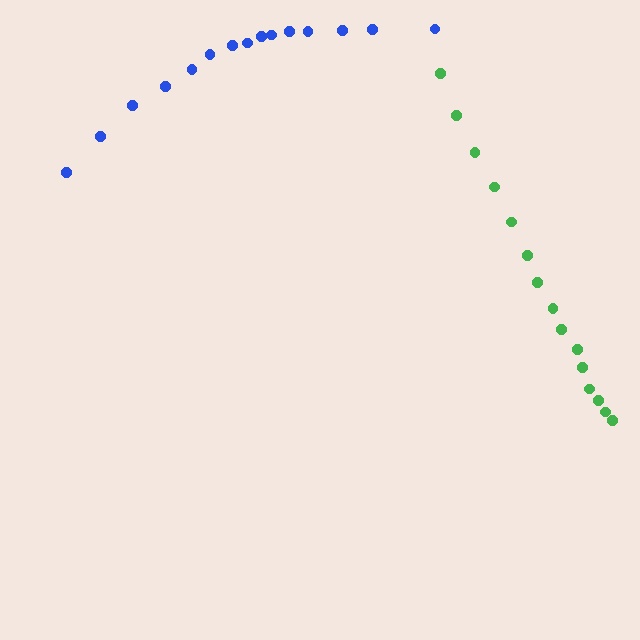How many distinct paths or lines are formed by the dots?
There are 2 distinct paths.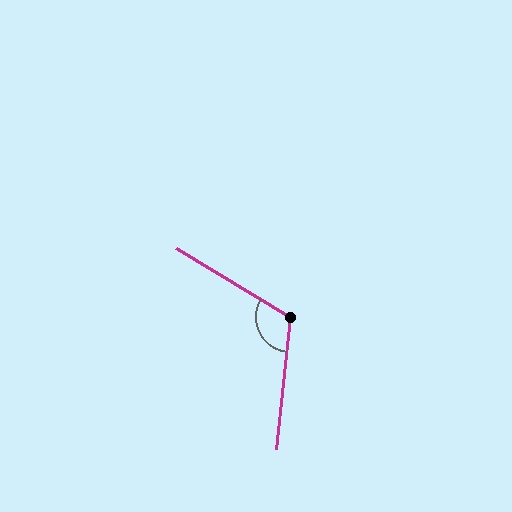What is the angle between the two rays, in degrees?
Approximately 115 degrees.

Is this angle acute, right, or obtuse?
It is obtuse.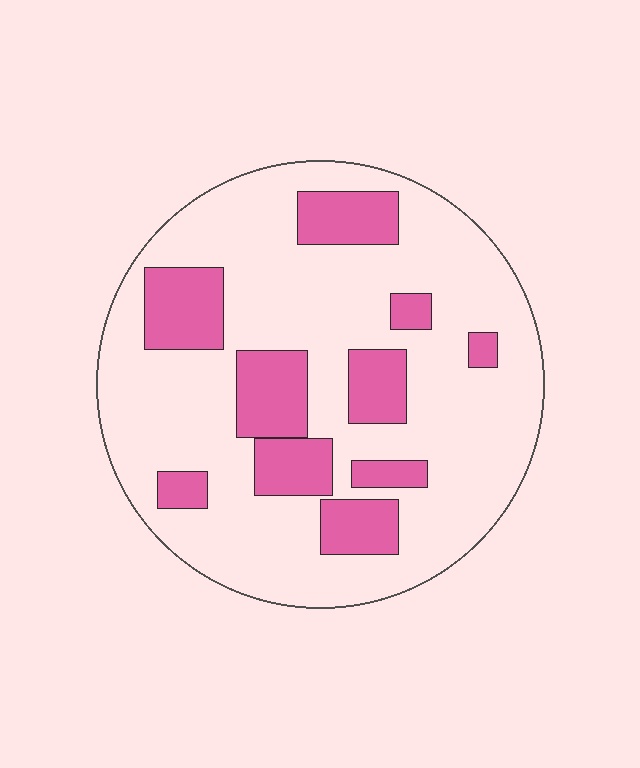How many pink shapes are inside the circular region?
10.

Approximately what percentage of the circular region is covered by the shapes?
Approximately 25%.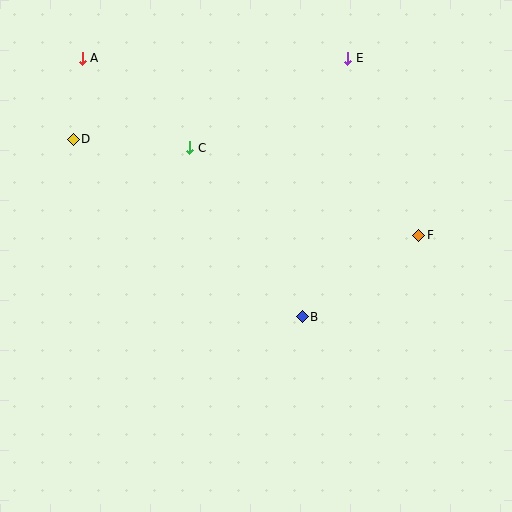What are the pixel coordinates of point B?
Point B is at (302, 317).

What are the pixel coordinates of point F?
Point F is at (419, 235).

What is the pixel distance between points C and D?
The distance between C and D is 116 pixels.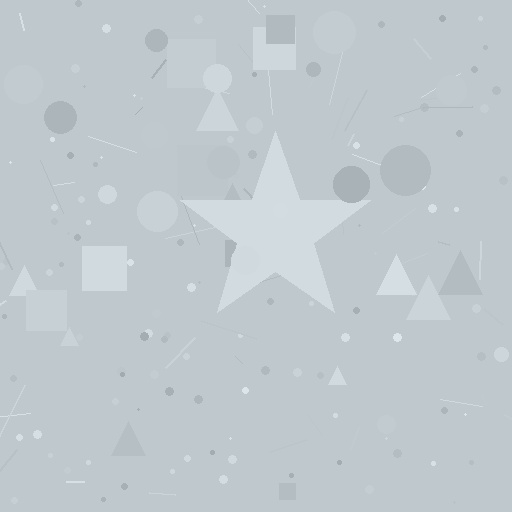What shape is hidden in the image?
A star is hidden in the image.